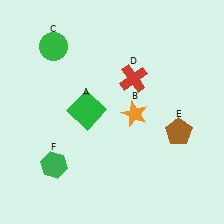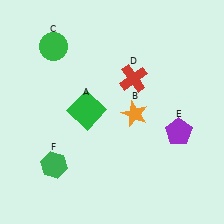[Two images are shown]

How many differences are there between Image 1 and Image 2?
There is 1 difference between the two images.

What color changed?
The pentagon (E) changed from brown in Image 1 to purple in Image 2.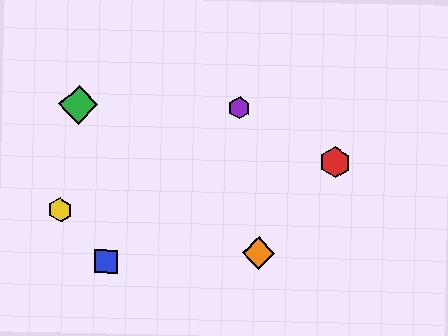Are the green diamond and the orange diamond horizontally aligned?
No, the green diamond is at y≈105 and the orange diamond is at y≈253.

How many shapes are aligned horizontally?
2 shapes (the green diamond, the purple hexagon) are aligned horizontally.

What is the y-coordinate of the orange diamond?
The orange diamond is at y≈253.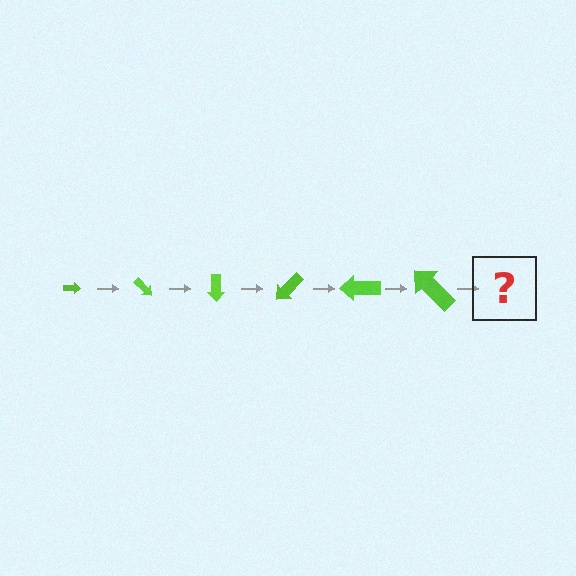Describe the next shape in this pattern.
It should be an arrow, larger than the previous one and rotated 270 degrees from the start.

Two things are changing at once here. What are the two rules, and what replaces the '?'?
The two rules are that the arrow grows larger each step and it rotates 45 degrees each step. The '?' should be an arrow, larger than the previous one and rotated 270 degrees from the start.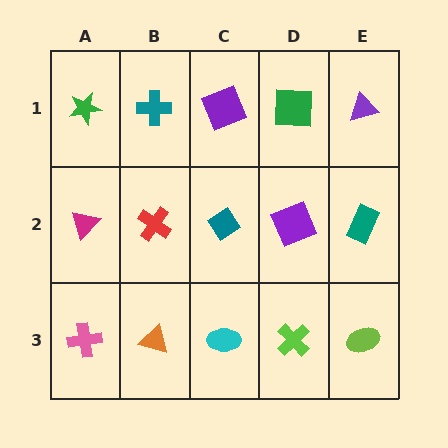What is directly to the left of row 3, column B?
A pink cross.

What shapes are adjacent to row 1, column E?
A teal rectangle (row 2, column E), a green square (row 1, column D).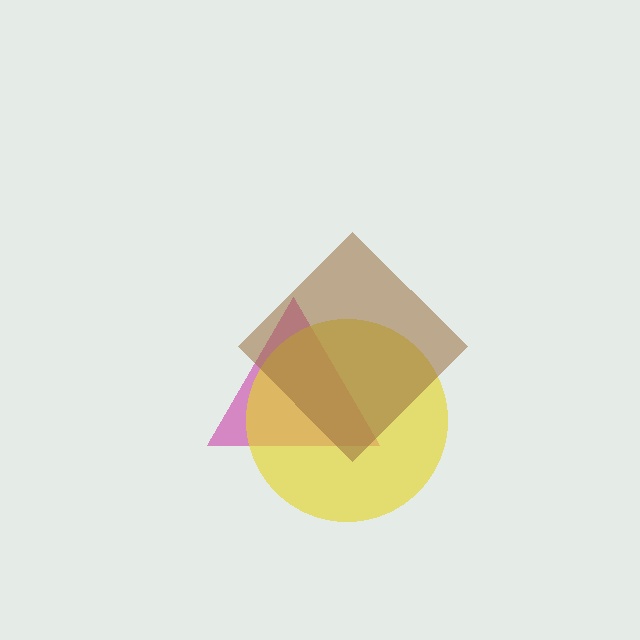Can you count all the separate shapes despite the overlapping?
Yes, there are 3 separate shapes.